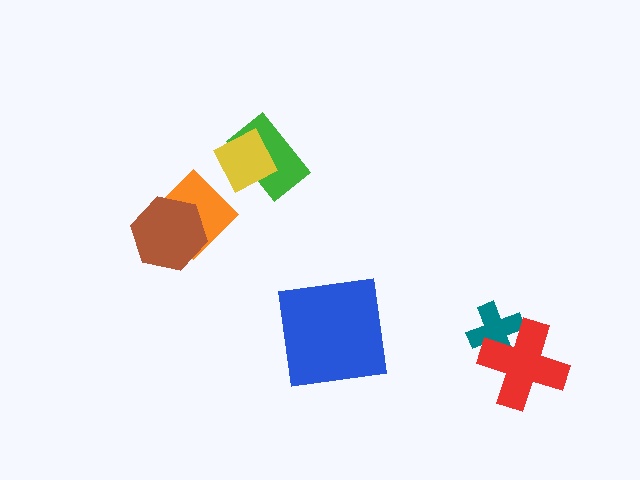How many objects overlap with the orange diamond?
1 object overlaps with the orange diamond.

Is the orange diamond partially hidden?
Yes, it is partially covered by another shape.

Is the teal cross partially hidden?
Yes, it is partially covered by another shape.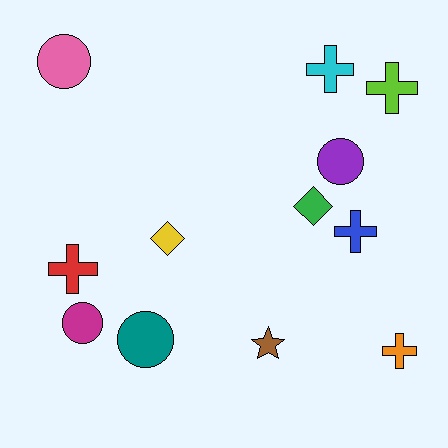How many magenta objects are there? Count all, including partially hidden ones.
There is 1 magenta object.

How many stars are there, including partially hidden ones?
There is 1 star.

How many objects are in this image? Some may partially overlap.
There are 12 objects.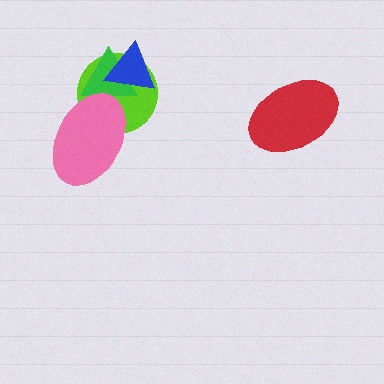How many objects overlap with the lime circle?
3 objects overlap with the lime circle.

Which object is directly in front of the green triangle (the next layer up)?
The blue triangle is directly in front of the green triangle.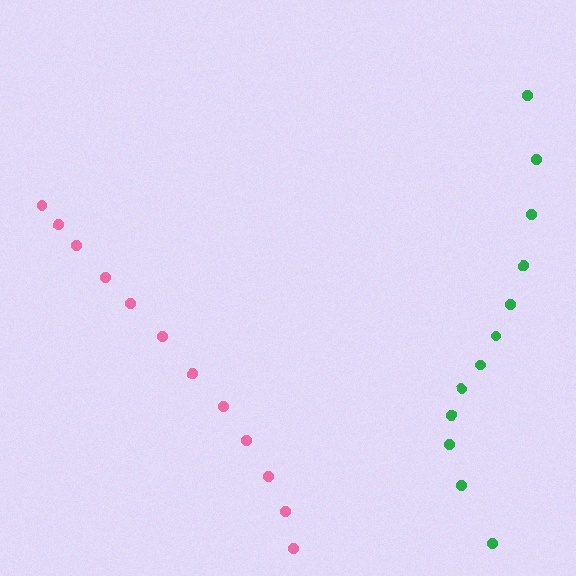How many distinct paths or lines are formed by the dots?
There are 2 distinct paths.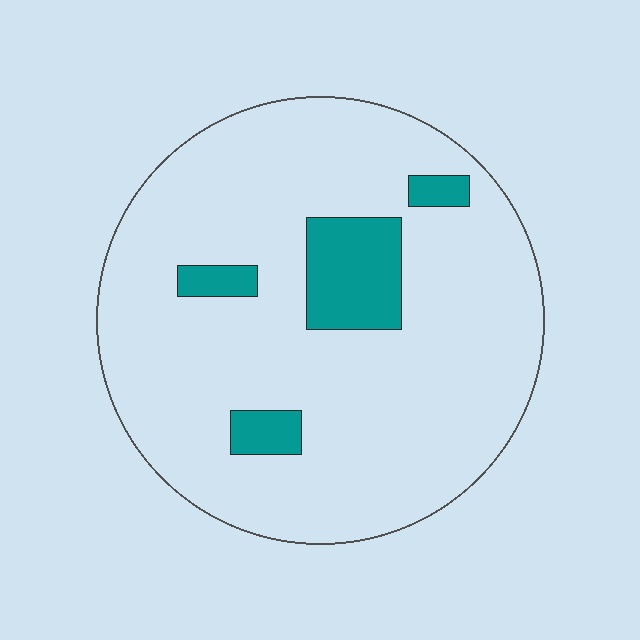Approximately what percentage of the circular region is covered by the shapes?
Approximately 10%.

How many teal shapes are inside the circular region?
4.